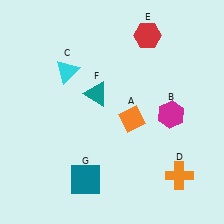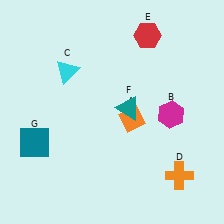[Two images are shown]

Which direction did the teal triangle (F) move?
The teal triangle (F) moved right.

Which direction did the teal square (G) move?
The teal square (G) moved left.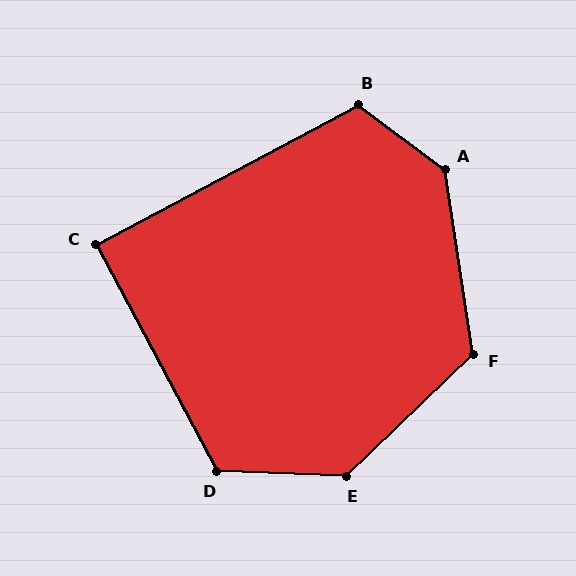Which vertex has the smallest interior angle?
C, at approximately 90 degrees.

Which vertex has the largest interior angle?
A, at approximately 136 degrees.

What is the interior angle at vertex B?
Approximately 115 degrees (obtuse).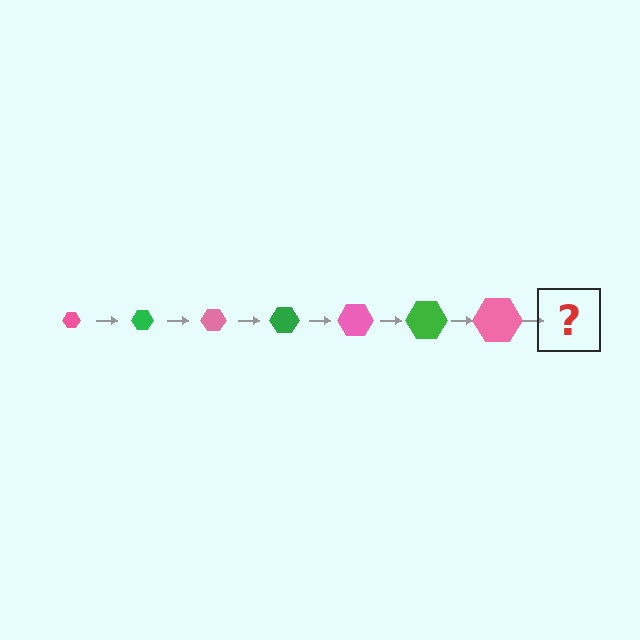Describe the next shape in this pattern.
It should be a green hexagon, larger than the previous one.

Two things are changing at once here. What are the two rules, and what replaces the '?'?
The two rules are that the hexagon grows larger each step and the color cycles through pink and green. The '?' should be a green hexagon, larger than the previous one.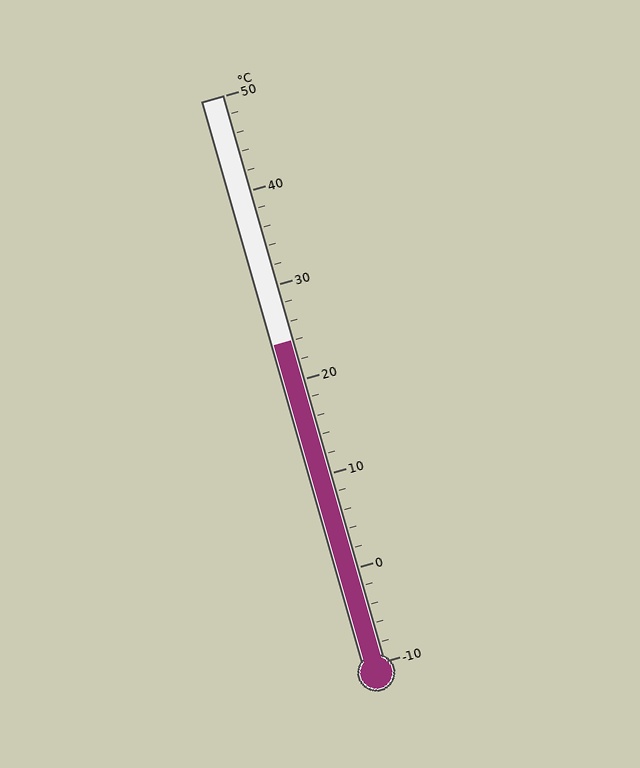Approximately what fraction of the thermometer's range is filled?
The thermometer is filled to approximately 55% of its range.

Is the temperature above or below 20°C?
The temperature is above 20°C.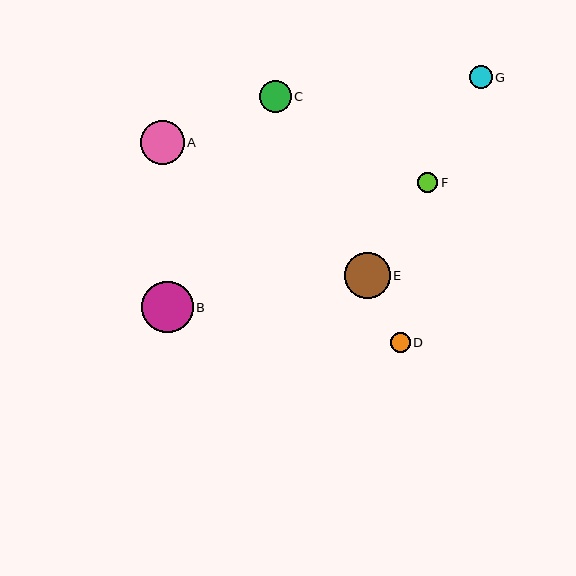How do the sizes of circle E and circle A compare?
Circle E and circle A are approximately the same size.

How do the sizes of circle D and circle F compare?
Circle D and circle F are approximately the same size.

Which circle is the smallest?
Circle F is the smallest with a size of approximately 20 pixels.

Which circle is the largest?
Circle B is the largest with a size of approximately 52 pixels.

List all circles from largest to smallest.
From largest to smallest: B, E, A, C, G, D, F.